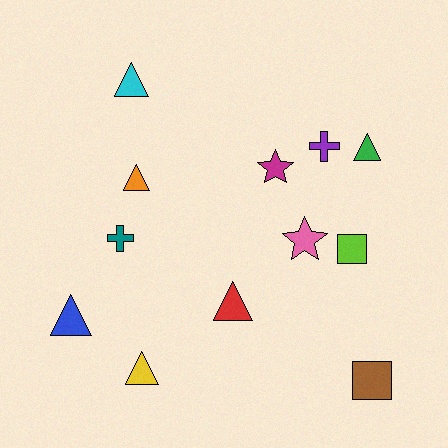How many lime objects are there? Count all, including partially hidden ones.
There is 1 lime object.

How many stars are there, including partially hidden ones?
There are 2 stars.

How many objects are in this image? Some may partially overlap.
There are 12 objects.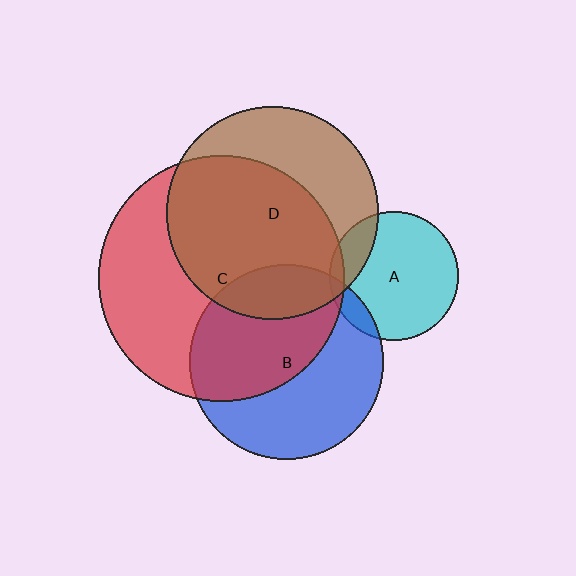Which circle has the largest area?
Circle C (red).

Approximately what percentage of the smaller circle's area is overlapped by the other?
Approximately 15%.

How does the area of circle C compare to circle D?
Approximately 1.3 times.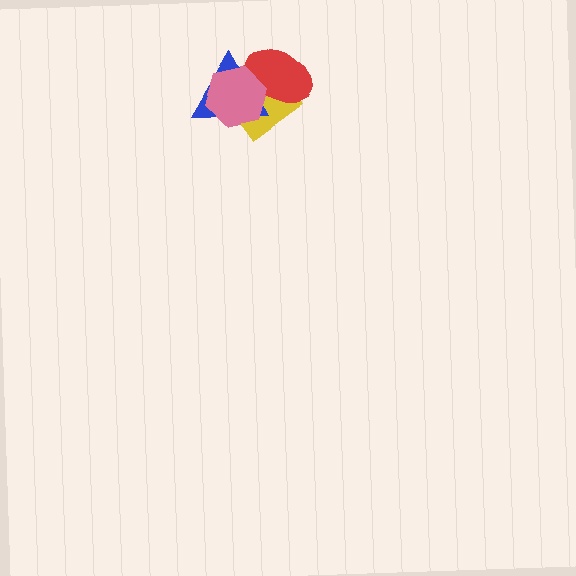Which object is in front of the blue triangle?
The pink hexagon is in front of the blue triangle.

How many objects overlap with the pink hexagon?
3 objects overlap with the pink hexagon.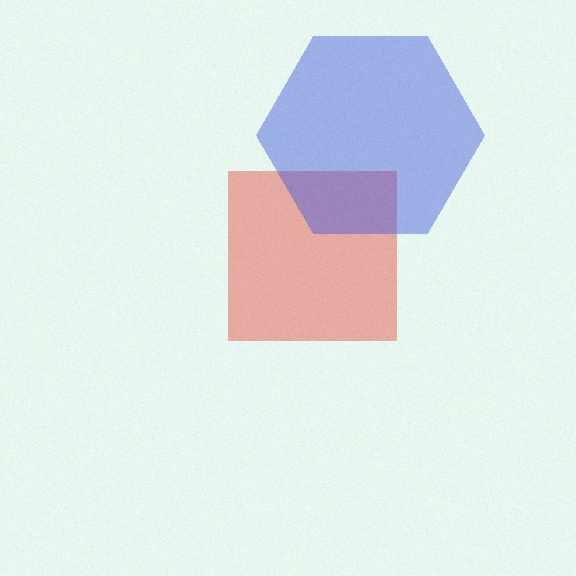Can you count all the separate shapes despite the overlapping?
Yes, there are 2 separate shapes.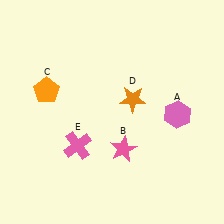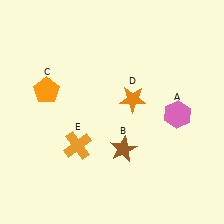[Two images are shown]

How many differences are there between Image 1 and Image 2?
There are 2 differences between the two images.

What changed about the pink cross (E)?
In Image 1, E is pink. In Image 2, it changed to orange.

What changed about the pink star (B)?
In Image 1, B is pink. In Image 2, it changed to brown.